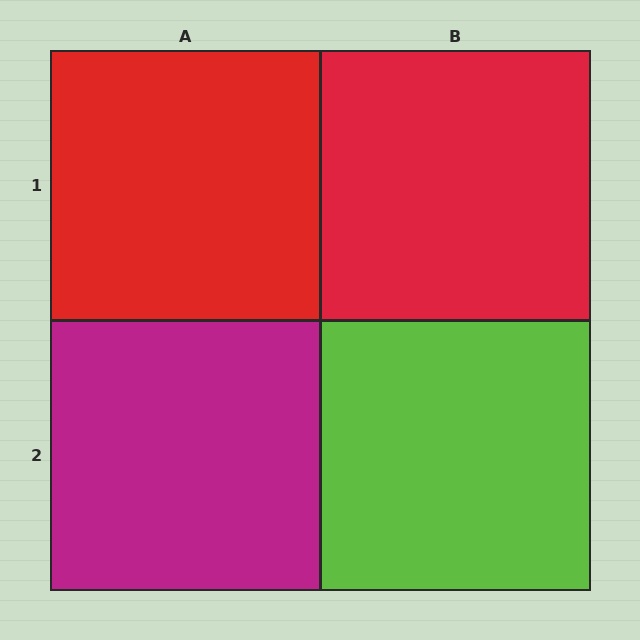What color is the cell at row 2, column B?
Lime.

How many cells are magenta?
1 cell is magenta.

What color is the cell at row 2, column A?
Magenta.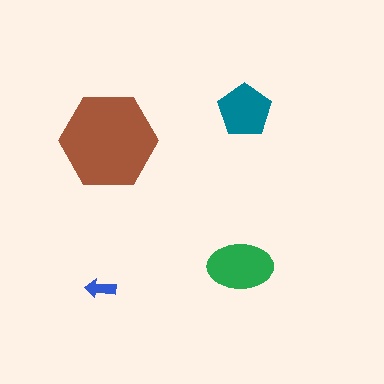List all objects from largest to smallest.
The brown hexagon, the green ellipse, the teal pentagon, the blue arrow.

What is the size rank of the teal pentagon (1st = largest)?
3rd.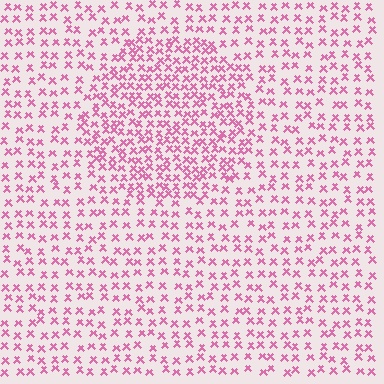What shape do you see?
I see a circle.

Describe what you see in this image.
The image contains small pink elements arranged at two different densities. A circle-shaped region is visible where the elements are more densely packed than the surrounding area.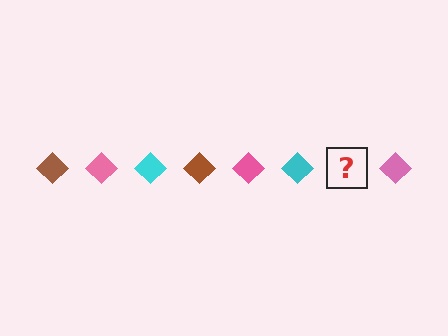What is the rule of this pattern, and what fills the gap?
The rule is that the pattern cycles through brown, pink, cyan diamonds. The gap should be filled with a brown diamond.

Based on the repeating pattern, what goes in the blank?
The blank should be a brown diamond.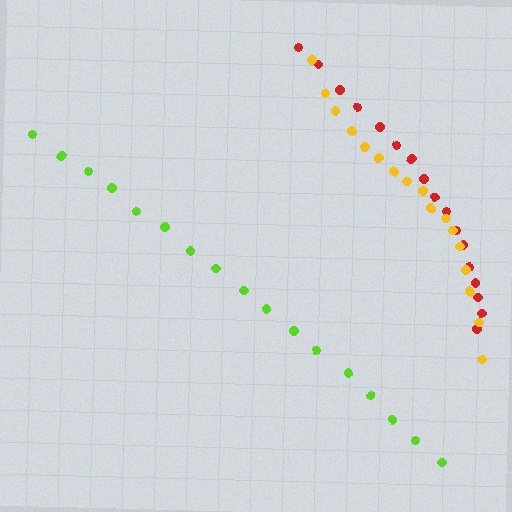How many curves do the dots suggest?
There are 3 distinct paths.